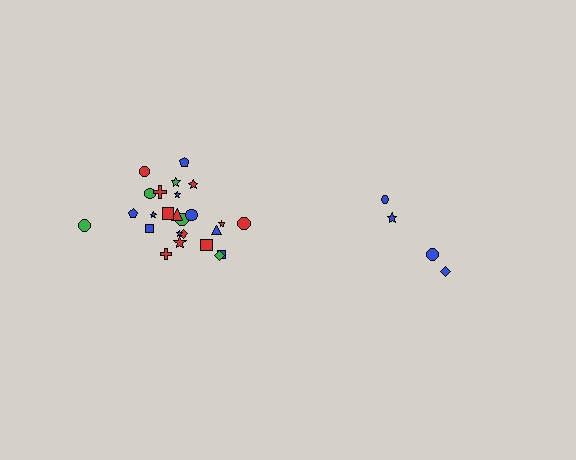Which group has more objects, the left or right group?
The left group.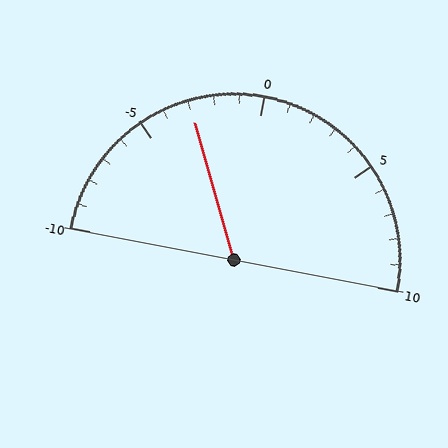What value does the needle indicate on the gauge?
The needle indicates approximately -3.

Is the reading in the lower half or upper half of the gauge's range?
The reading is in the lower half of the range (-10 to 10).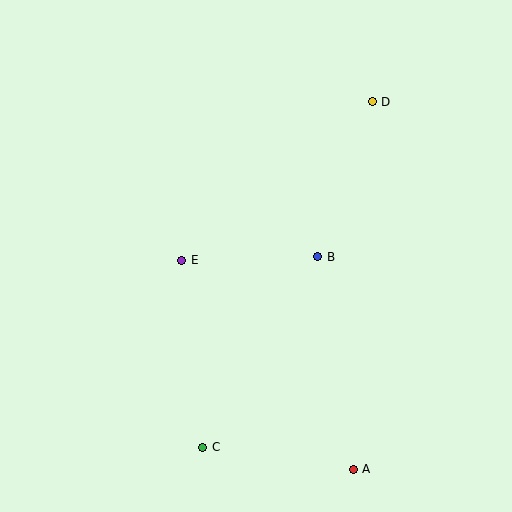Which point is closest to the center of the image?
Point B at (318, 257) is closest to the center.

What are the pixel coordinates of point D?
Point D is at (372, 102).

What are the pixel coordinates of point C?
Point C is at (203, 447).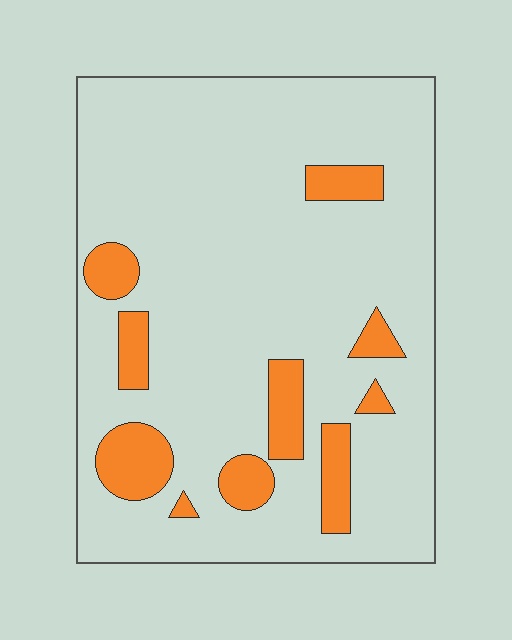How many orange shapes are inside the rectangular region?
10.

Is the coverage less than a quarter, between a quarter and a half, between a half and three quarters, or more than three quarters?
Less than a quarter.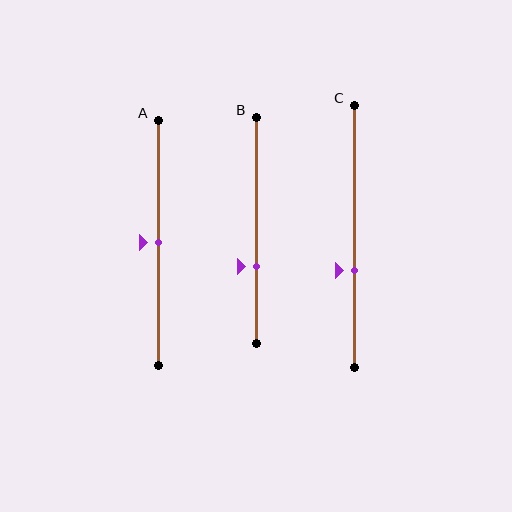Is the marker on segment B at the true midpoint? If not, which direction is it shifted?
No, the marker on segment B is shifted downward by about 16% of the segment length.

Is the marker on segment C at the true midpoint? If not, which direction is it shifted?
No, the marker on segment C is shifted downward by about 13% of the segment length.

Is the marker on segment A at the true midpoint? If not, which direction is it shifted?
Yes, the marker on segment A is at the true midpoint.